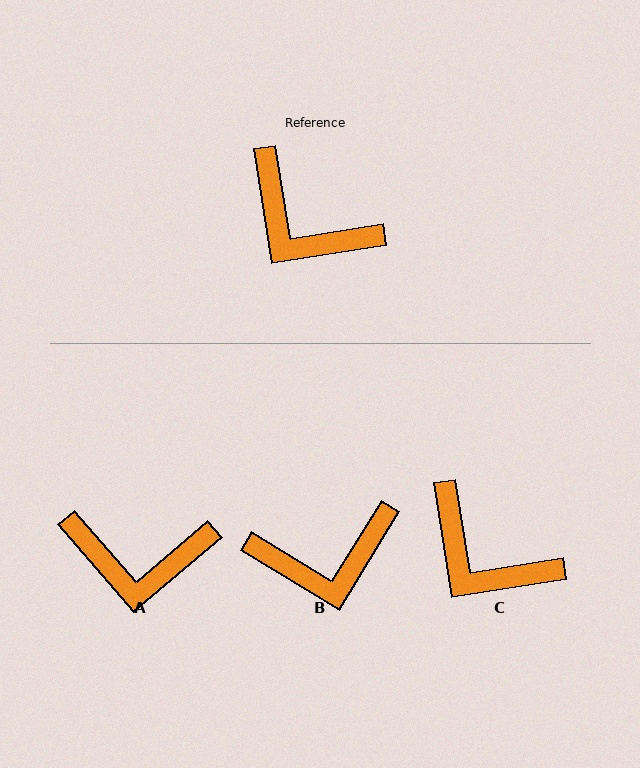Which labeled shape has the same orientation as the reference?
C.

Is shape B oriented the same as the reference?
No, it is off by about 49 degrees.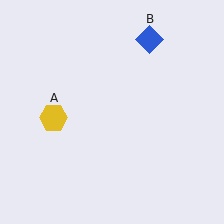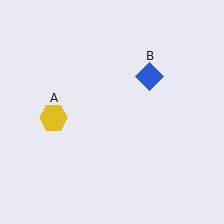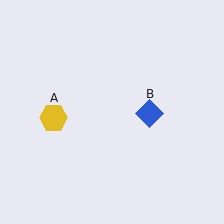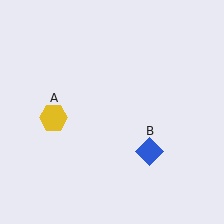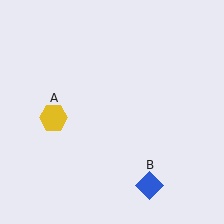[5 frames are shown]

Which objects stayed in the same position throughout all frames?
Yellow hexagon (object A) remained stationary.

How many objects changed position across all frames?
1 object changed position: blue diamond (object B).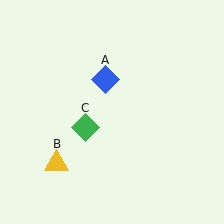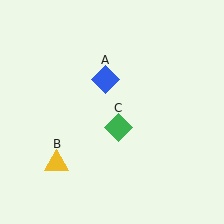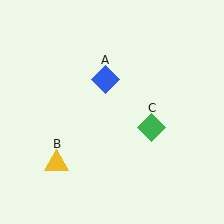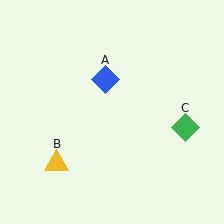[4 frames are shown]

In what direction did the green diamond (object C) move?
The green diamond (object C) moved right.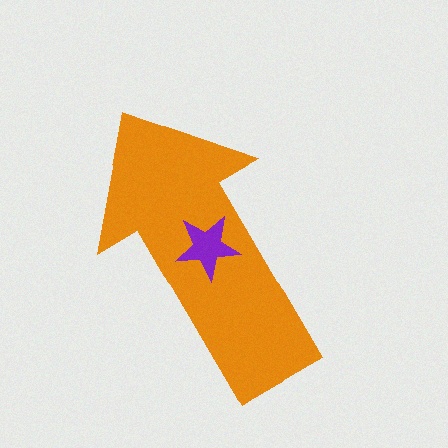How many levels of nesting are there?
2.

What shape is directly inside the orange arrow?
The purple star.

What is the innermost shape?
The purple star.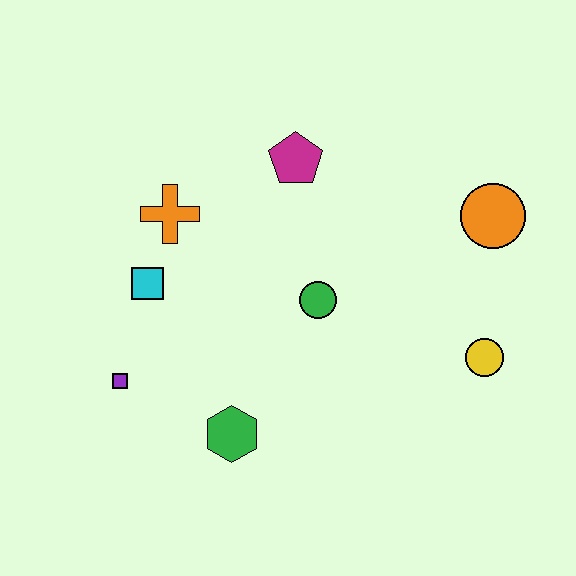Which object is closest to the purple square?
The cyan square is closest to the purple square.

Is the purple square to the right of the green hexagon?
No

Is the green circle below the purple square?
No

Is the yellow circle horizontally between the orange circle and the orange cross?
Yes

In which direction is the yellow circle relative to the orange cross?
The yellow circle is to the right of the orange cross.